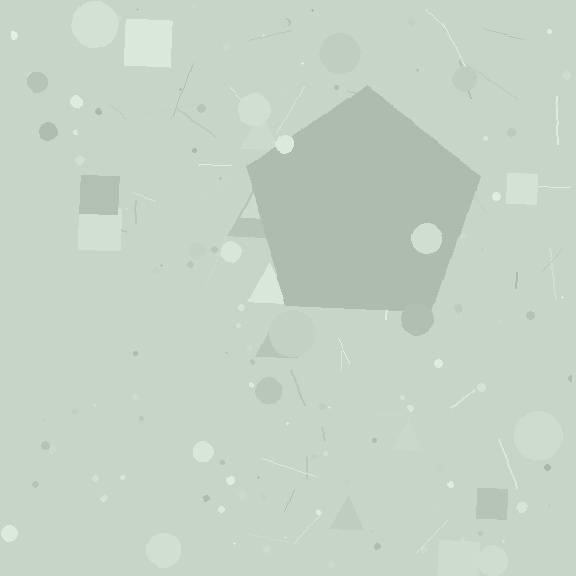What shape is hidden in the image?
A pentagon is hidden in the image.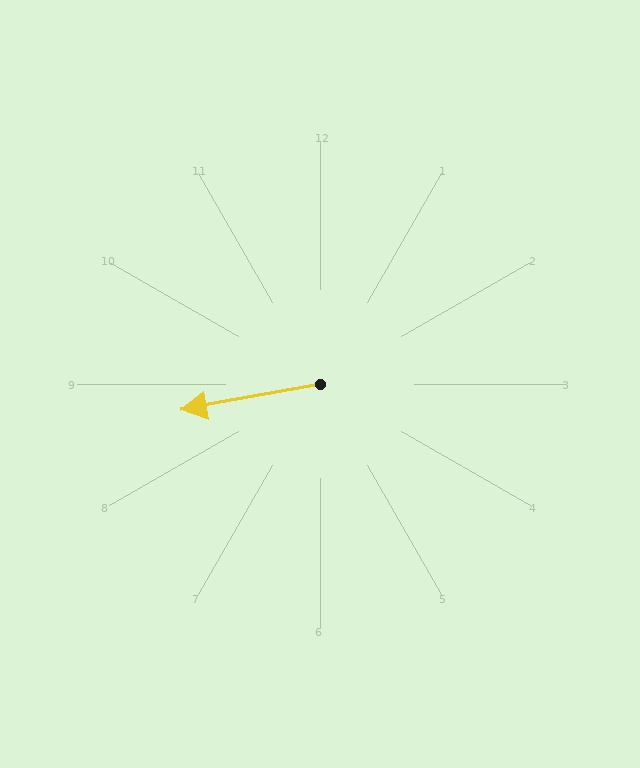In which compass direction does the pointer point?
West.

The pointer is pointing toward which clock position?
Roughly 9 o'clock.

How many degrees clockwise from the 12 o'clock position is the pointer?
Approximately 259 degrees.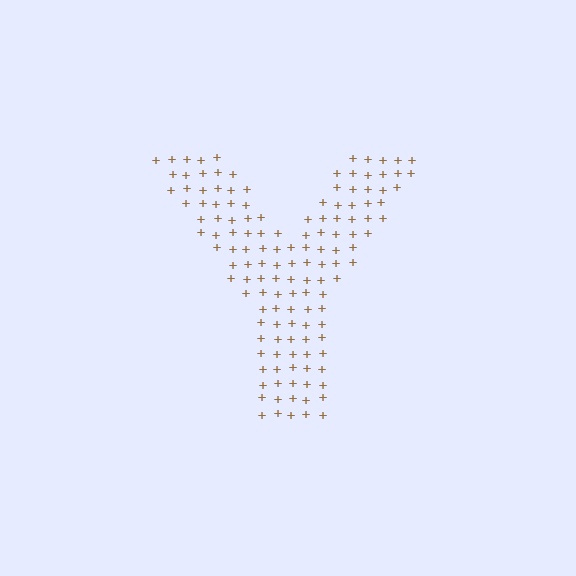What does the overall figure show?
The overall figure shows the letter Y.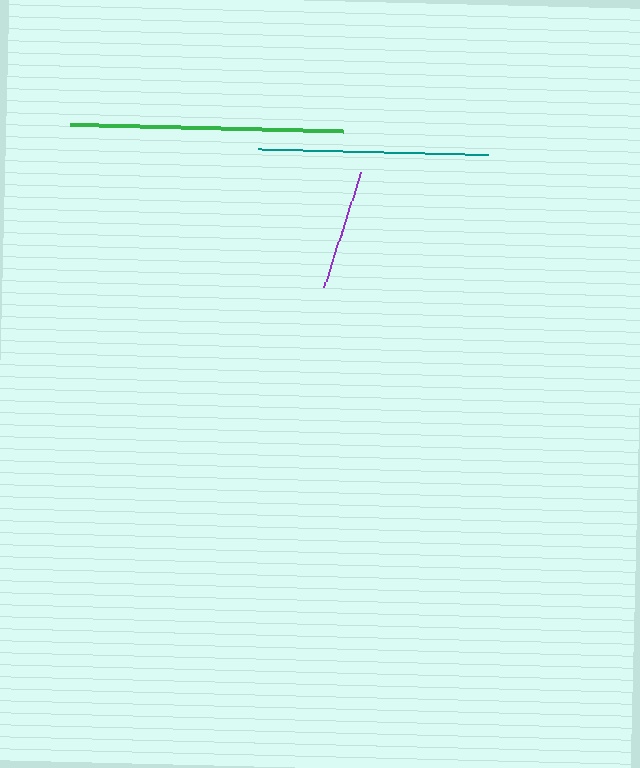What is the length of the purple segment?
The purple segment is approximately 121 pixels long.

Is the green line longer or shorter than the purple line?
The green line is longer than the purple line.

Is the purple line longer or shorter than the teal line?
The teal line is longer than the purple line.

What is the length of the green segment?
The green segment is approximately 273 pixels long.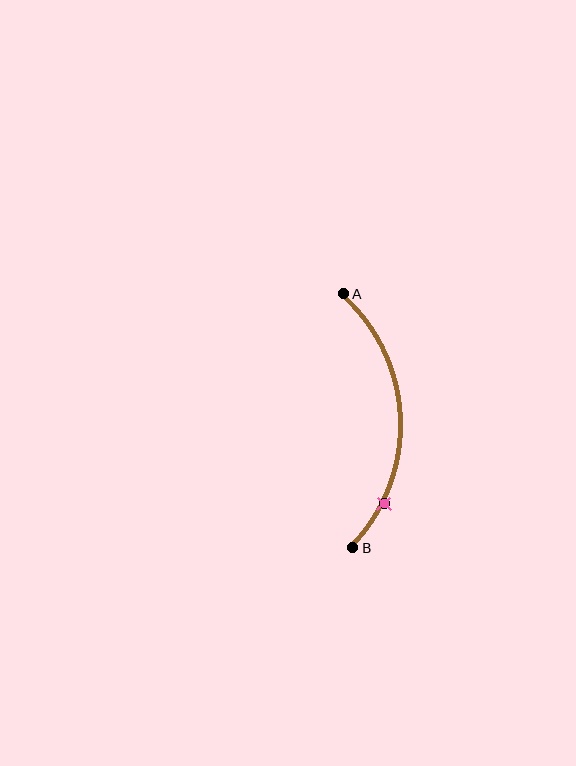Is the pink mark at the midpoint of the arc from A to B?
No. The pink mark lies on the arc but is closer to endpoint B. The arc midpoint would be at the point on the curve equidistant along the arc from both A and B.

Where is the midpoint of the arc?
The arc midpoint is the point on the curve farthest from the straight line joining A and B. It sits to the right of that line.